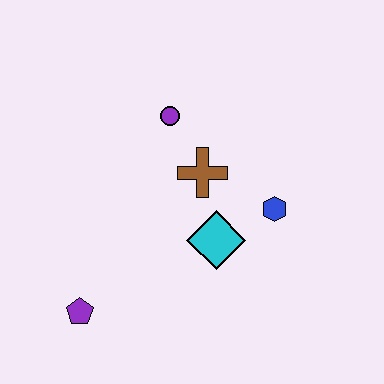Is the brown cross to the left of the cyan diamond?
Yes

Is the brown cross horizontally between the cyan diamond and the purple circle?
Yes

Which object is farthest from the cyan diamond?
The purple pentagon is farthest from the cyan diamond.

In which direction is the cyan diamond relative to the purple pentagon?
The cyan diamond is to the right of the purple pentagon.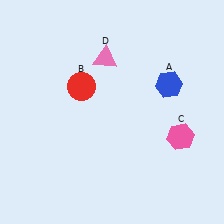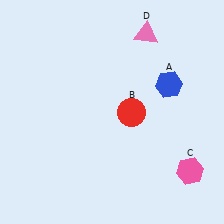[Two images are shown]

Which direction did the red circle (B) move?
The red circle (B) moved right.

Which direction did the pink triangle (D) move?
The pink triangle (D) moved right.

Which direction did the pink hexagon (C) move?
The pink hexagon (C) moved down.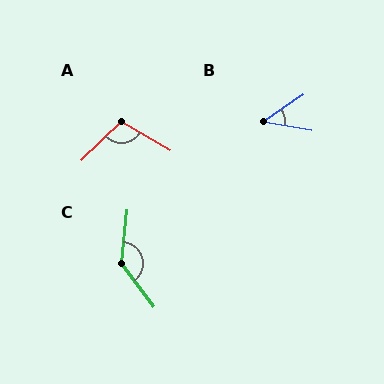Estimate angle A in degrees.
Approximately 105 degrees.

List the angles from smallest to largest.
B (45°), A (105°), C (138°).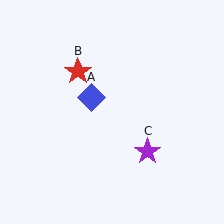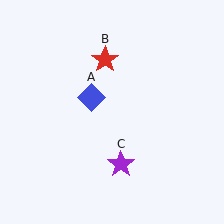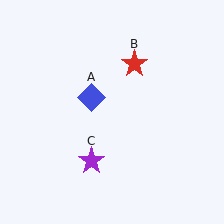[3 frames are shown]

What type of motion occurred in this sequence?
The red star (object B), purple star (object C) rotated clockwise around the center of the scene.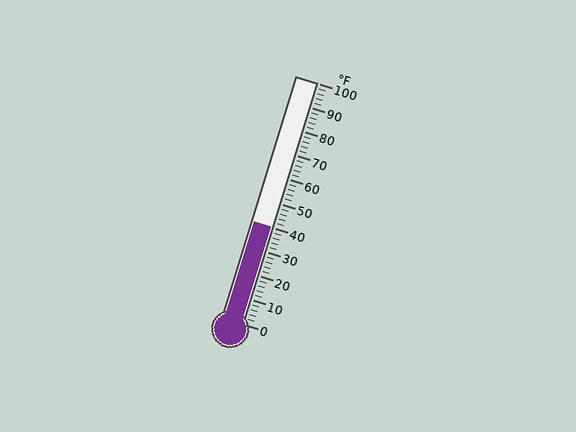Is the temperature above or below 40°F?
The temperature is at 40°F.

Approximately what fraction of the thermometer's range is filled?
The thermometer is filled to approximately 40% of its range.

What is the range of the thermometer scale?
The thermometer scale ranges from 0°F to 100°F.